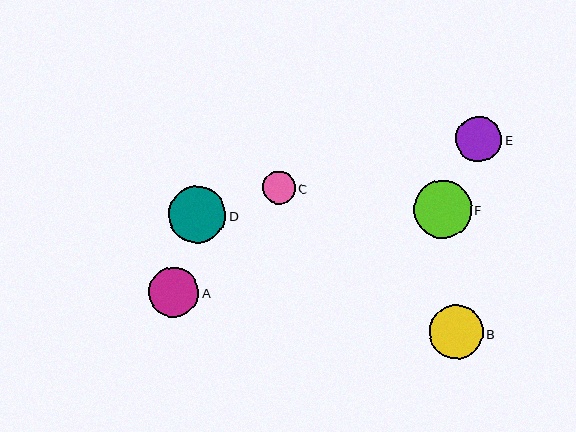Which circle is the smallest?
Circle C is the smallest with a size of approximately 32 pixels.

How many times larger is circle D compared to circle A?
Circle D is approximately 1.1 times the size of circle A.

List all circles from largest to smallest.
From largest to smallest: F, D, B, A, E, C.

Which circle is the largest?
Circle F is the largest with a size of approximately 58 pixels.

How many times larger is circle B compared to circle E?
Circle B is approximately 1.2 times the size of circle E.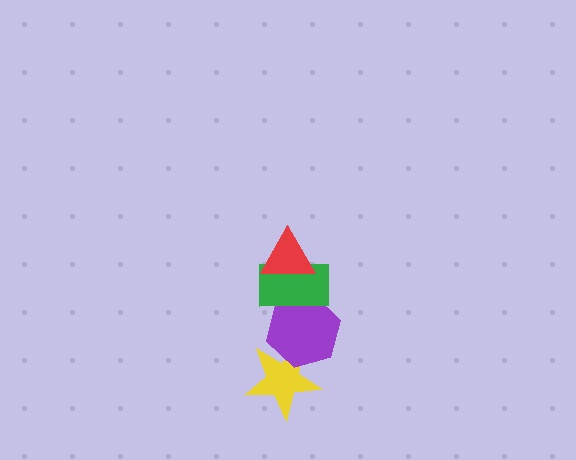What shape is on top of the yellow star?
The purple hexagon is on top of the yellow star.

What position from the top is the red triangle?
The red triangle is 1st from the top.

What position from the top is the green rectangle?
The green rectangle is 2nd from the top.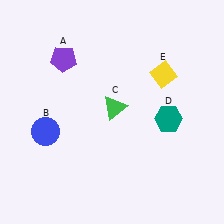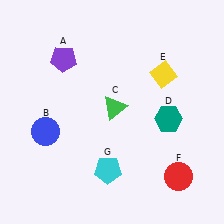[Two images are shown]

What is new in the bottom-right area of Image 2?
A red circle (F) was added in the bottom-right area of Image 2.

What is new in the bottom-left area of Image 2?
A cyan pentagon (G) was added in the bottom-left area of Image 2.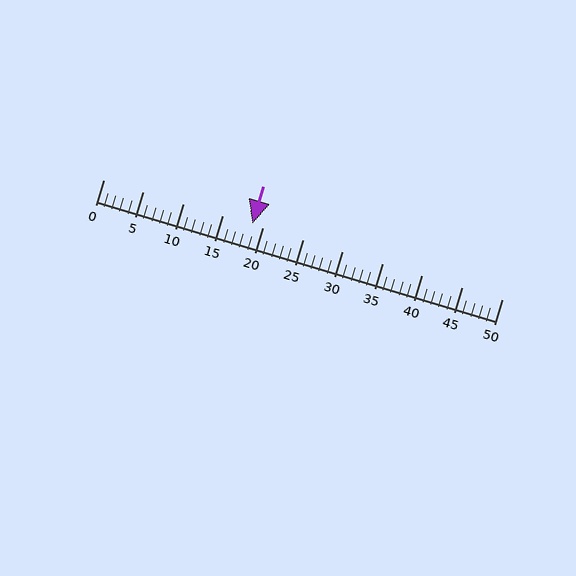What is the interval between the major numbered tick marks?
The major tick marks are spaced 5 units apart.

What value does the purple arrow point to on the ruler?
The purple arrow points to approximately 19.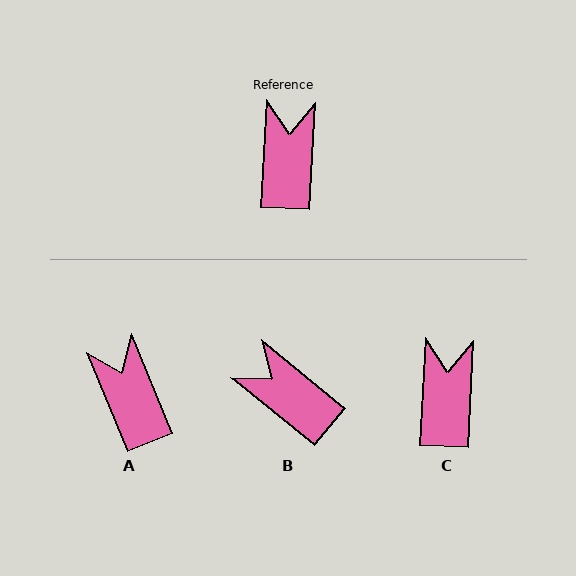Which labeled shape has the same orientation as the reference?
C.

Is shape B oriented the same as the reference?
No, it is off by about 53 degrees.